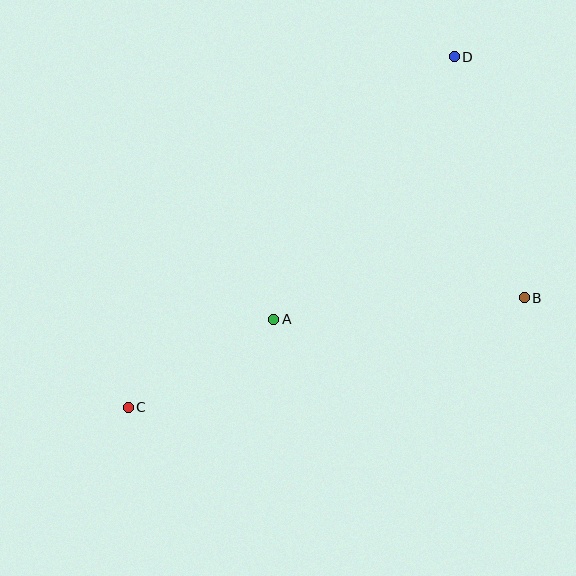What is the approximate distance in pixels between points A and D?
The distance between A and D is approximately 319 pixels.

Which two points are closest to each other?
Points A and C are closest to each other.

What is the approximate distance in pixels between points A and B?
The distance between A and B is approximately 252 pixels.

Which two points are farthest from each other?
Points C and D are farthest from each other.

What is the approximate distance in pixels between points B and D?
The distance between B and D is approximately 251 pixels.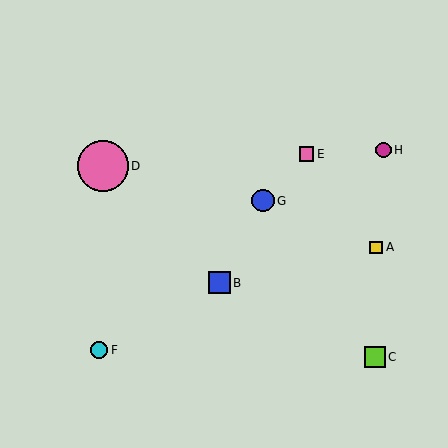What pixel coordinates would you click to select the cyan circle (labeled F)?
Click at (99, 350) to select the cyan circle F.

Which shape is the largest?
The pink circle (labeled D) is the largest.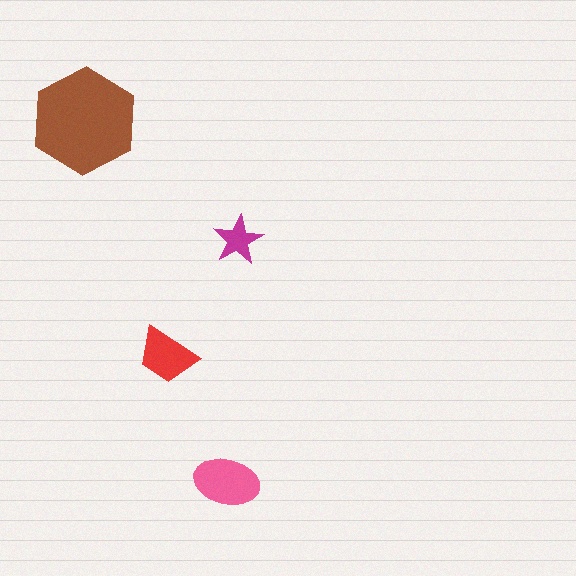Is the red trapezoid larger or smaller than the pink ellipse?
Smaller.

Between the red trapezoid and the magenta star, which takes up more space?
The red trapezoid.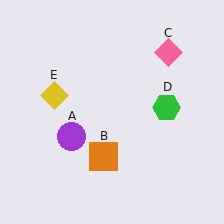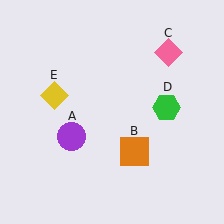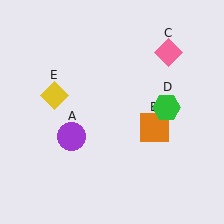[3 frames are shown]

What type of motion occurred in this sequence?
The orange square (object B) rotated counterclockwise around the center of the scene.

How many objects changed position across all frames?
1 object changed position: orange square (object B).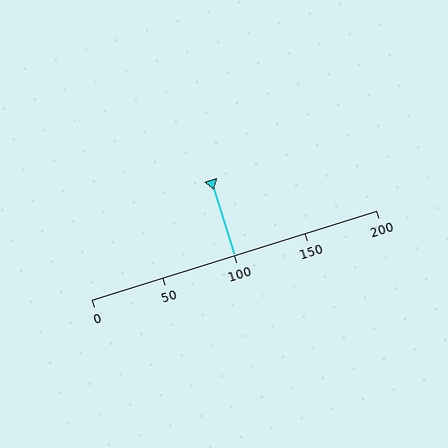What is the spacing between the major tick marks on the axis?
The major ticks are spaced 50 apart.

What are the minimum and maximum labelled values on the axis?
The axis runs from 0 to 200.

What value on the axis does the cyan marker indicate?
The marker indicates approximately 100.